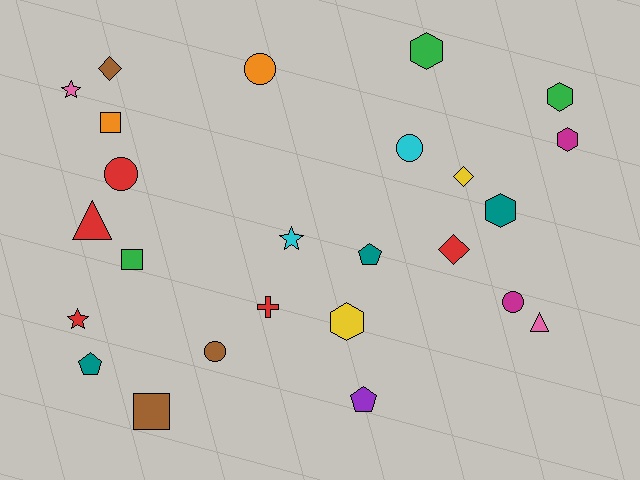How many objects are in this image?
There are 25 objects.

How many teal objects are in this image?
There are 3 teal objects.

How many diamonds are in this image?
There are 3 diamonds.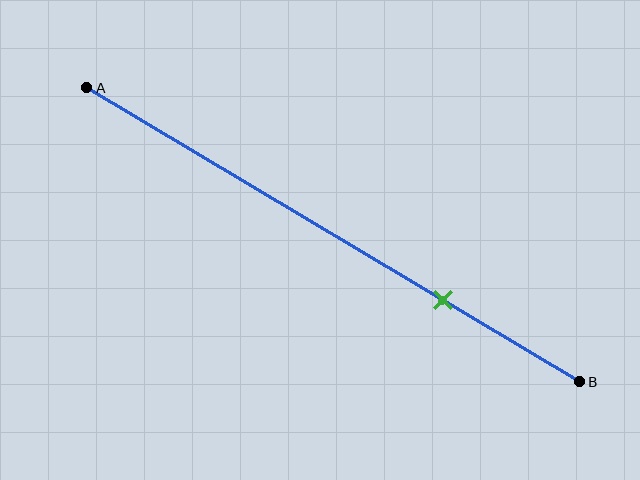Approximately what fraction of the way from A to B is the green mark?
The green mark is approximately 70% of the way from A to B.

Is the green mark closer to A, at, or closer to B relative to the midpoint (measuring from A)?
The green mark is closer to point B than the midpoint of segment AB.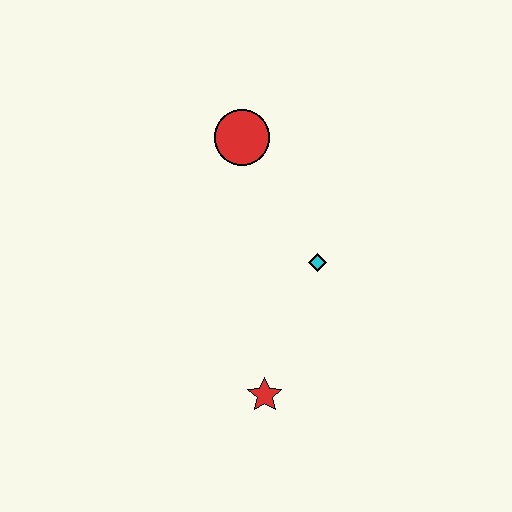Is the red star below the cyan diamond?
Yes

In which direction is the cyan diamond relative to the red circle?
The cyan diamond is below the red circle.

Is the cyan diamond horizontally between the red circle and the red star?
No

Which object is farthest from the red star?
The red circle is farthest from the red star.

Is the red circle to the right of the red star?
No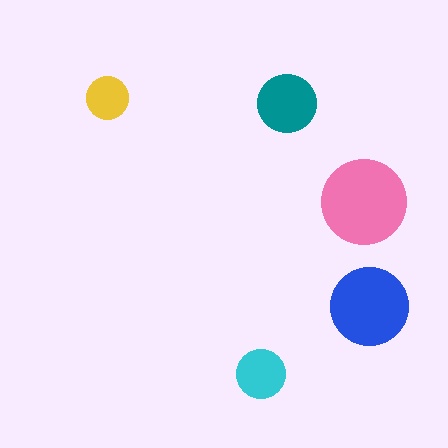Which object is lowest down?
The cyan circle is bottommost.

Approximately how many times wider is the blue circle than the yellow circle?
About 2 times wider.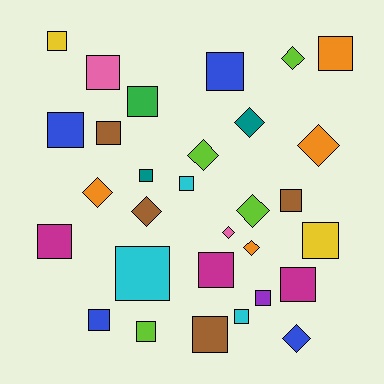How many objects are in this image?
There are 30 objects.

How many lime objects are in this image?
There are 4 lime objects.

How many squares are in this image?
There are 20 squares.